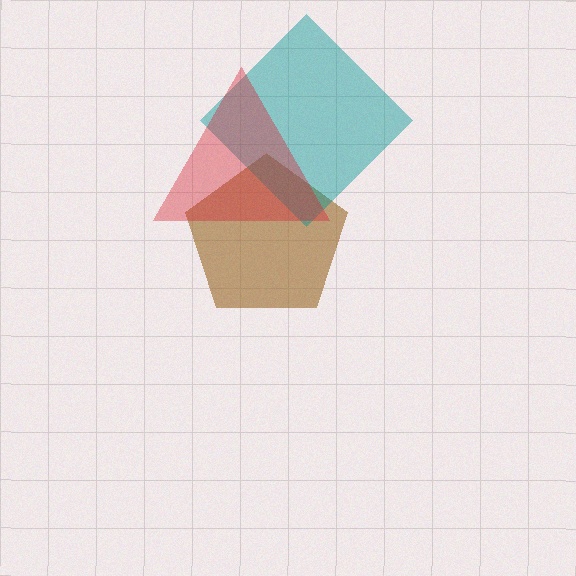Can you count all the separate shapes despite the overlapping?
Yes, there are 3 separate shapes.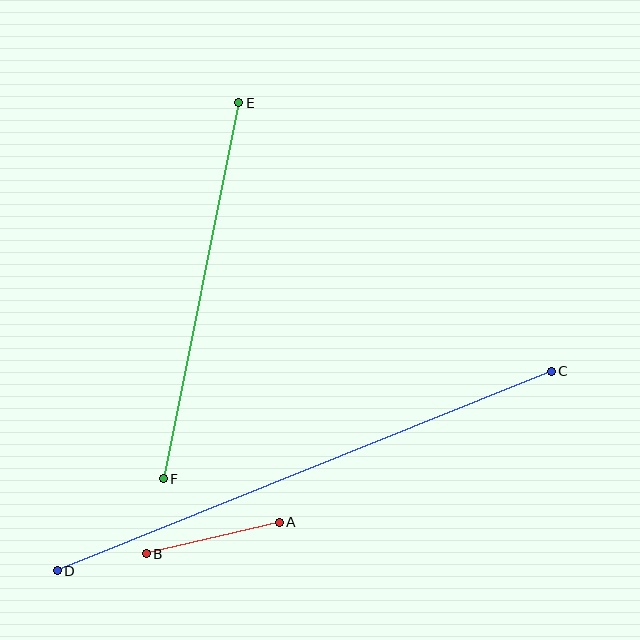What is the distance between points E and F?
The distance is approximately 383 pixels.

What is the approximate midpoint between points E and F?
The midpoint is at approximately (201, 291) pixels.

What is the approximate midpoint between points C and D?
The midpoint is at approximately (304, 471) pixels.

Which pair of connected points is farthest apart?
Points C and D are farthest apart.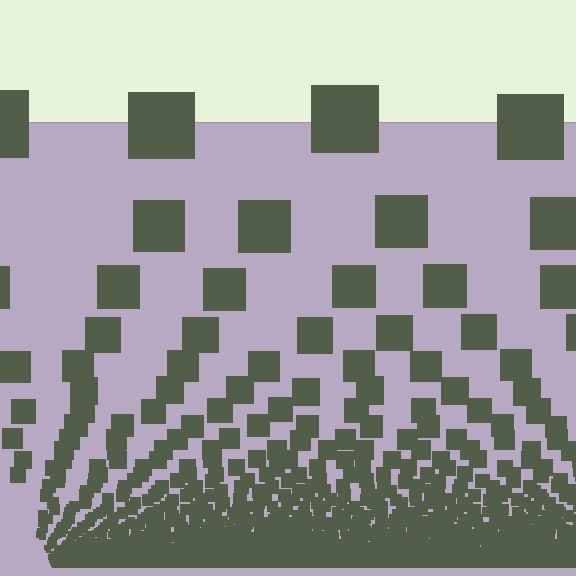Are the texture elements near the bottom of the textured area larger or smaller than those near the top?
Smaller. The gradient is inverted — elements near the bottom are smaller and denser.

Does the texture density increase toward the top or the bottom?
Density increases toward the bottom.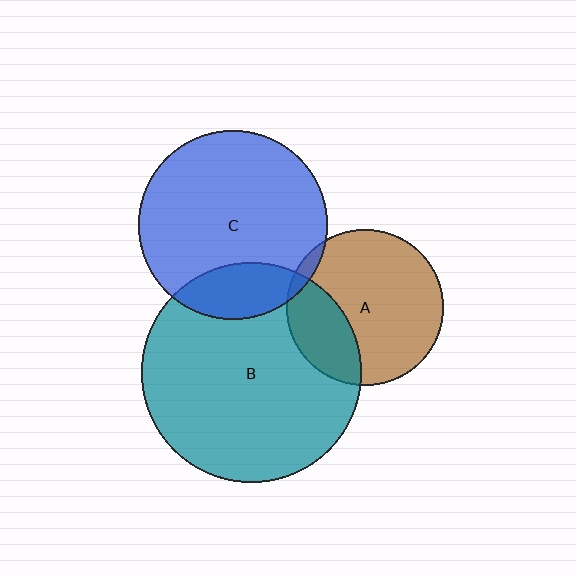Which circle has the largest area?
Circle B (teal).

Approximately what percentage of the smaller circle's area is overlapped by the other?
Approximately 20%.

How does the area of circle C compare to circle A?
Approximately 1.5 times.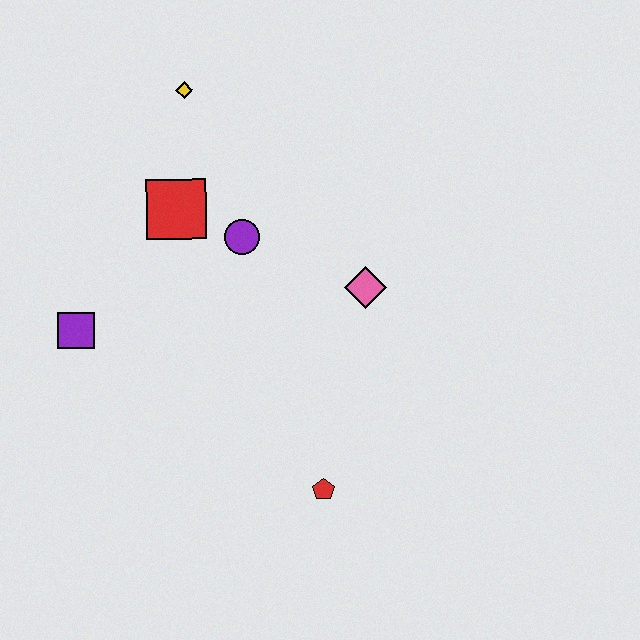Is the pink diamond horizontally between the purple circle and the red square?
No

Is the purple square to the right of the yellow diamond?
No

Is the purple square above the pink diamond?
No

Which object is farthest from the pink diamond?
The purple square is farthest from the pink diamond.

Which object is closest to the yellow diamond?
The red square is closest to the yellow diamond.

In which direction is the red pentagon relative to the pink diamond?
The red pentagon is below the pink diamond.